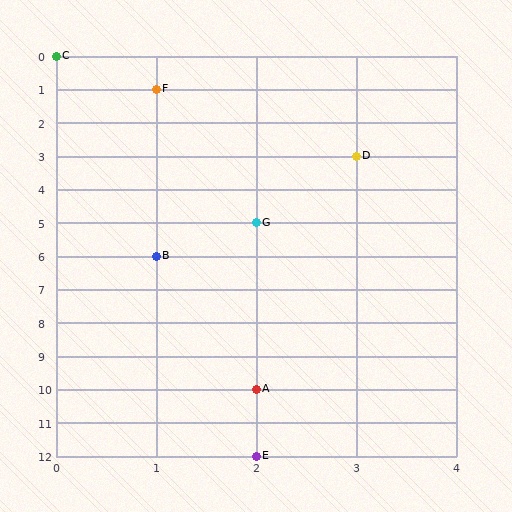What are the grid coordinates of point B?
Point B is at grid coordinates (1, 6).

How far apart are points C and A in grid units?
Points C and A are 2 columns and 10 rows apart (about 10.2 grid units diagonally).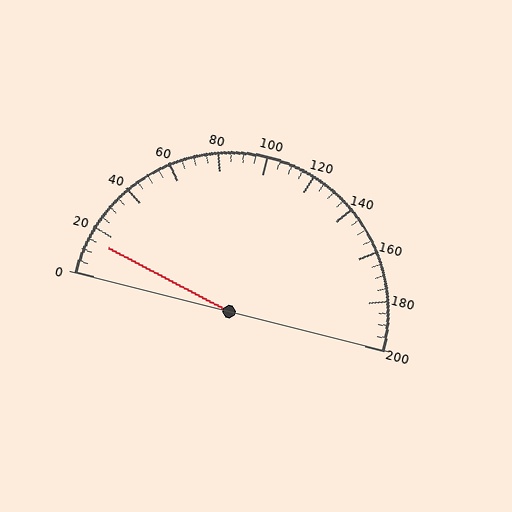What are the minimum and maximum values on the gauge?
The gauge ranges from 0 to 200.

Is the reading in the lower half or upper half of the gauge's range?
The reading is in the lower half of the range (0 to 200).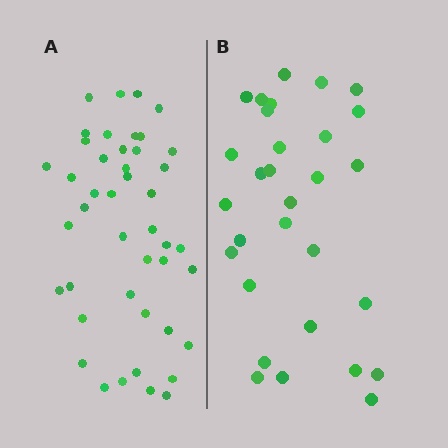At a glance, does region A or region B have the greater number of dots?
Region A (the left region) has more dots.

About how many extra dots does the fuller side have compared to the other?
Region A has approximately 15 more dots than region B.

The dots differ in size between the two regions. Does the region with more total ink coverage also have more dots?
No. Region B has more total ink coverage because its dots are larger, but region A actually contains more individual dots. Total area can be misleading — the number of items is what matters here.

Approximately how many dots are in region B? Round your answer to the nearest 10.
About 30 dots.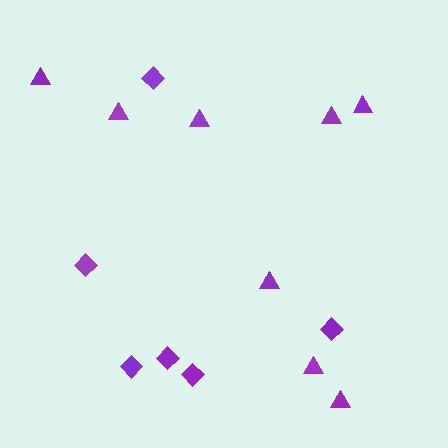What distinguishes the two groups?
There are 2 groups: one group of triangles (8) and one group of diamonds (6).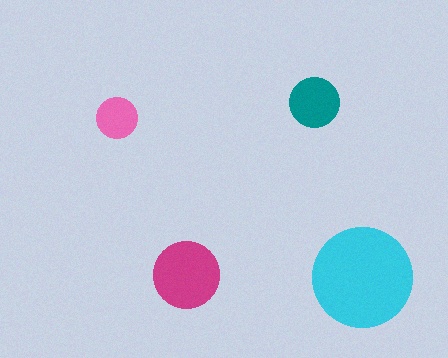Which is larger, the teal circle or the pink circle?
The teal one.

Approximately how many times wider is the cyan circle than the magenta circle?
About 1.5 times wider.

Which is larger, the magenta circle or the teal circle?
The magenta one.